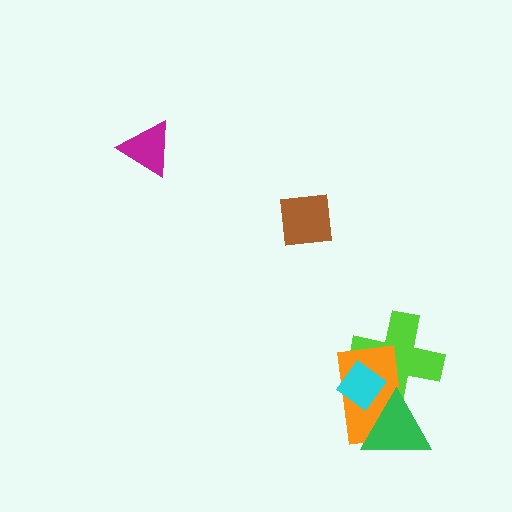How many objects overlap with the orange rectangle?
3 objects overlap with the orange rectangle.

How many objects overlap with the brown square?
0 objects overlap with the brown square.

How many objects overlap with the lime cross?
3 objects overlap with the lime cross.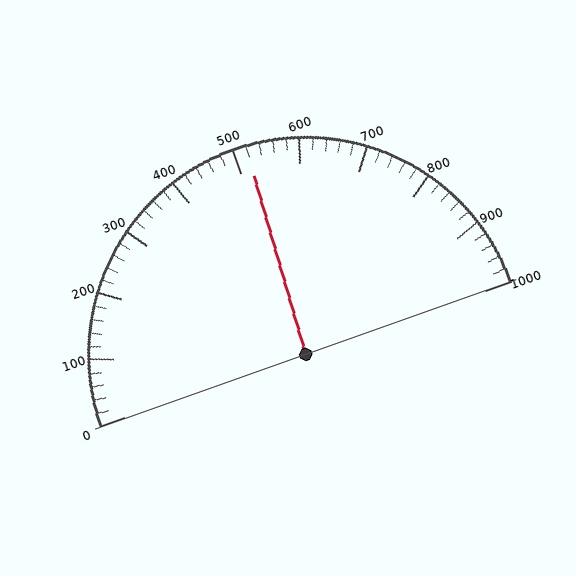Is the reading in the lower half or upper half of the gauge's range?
The reading is in the upper half of the range (0 to 1000).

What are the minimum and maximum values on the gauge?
The gauge ranges from 0 to 1000.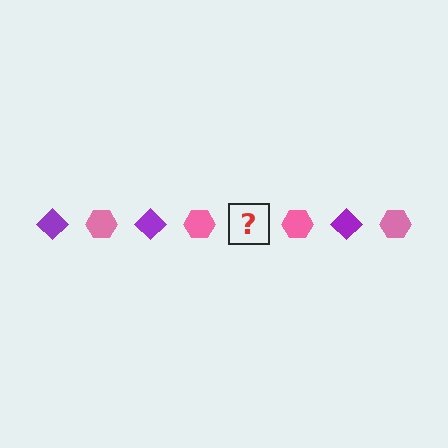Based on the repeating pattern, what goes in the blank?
The blank should be a purple diamond.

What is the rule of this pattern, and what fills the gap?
The rule is that the pattern alternates between purple diamond and pink hexagon. The gap should be filled with a purple diamond.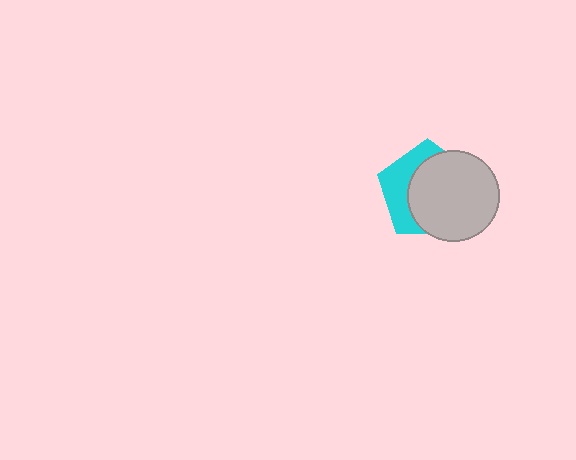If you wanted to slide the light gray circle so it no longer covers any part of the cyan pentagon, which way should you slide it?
Slide it toward the lower-right — that is the most direct way to separate the two shapes.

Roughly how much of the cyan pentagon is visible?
A small part of it is visible (roughly 36%).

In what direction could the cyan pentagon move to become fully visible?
The cyan pentagon could move toward the upper-left. That would shift it out from behind the light gray circle entirely.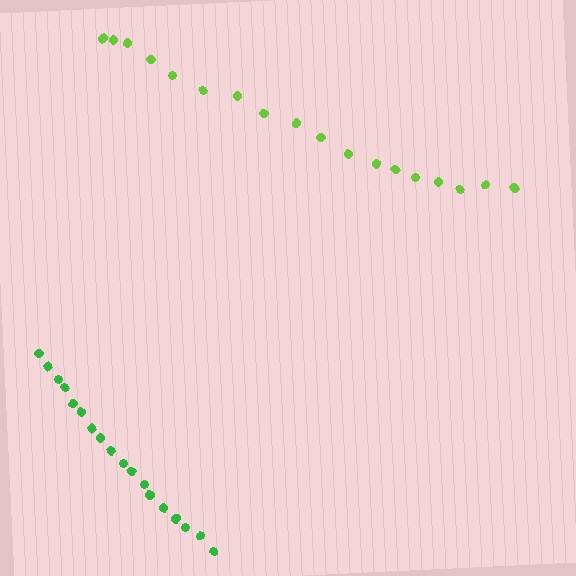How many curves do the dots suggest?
There are 2 distinct paths.